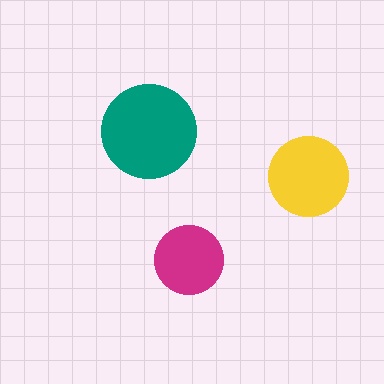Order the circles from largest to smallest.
the teal one, the yellow one, the magenta one.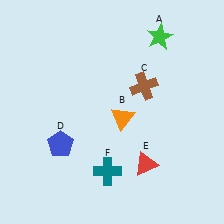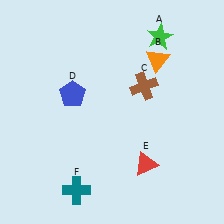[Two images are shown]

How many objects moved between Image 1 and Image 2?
3 objects moved between the two images.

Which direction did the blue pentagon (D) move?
The blue pentagon (D) moved up.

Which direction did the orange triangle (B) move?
The orange triangle (B) moved up.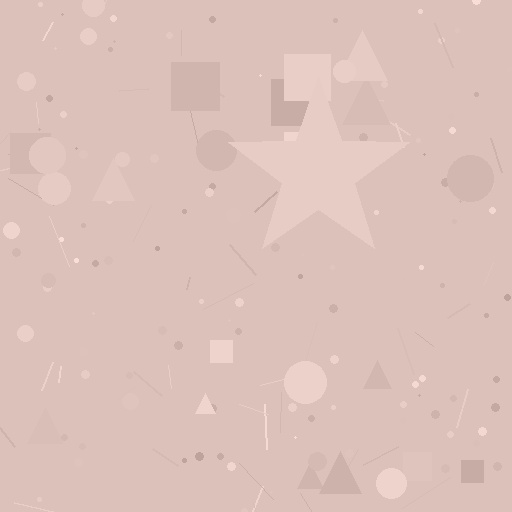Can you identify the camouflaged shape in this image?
The camouflaged shape is a star.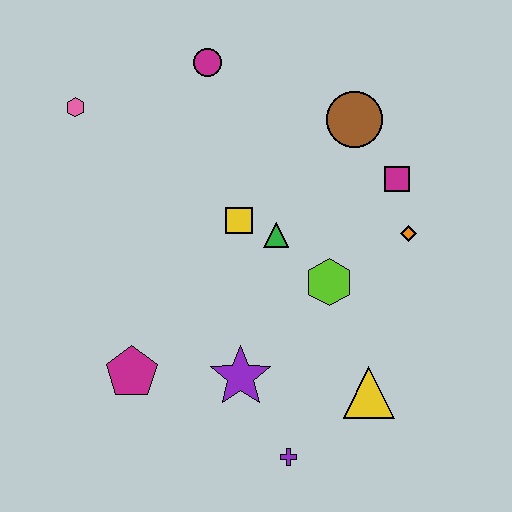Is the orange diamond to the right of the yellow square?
Yes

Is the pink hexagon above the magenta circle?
No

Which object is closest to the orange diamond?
The magenta square is closest to the orange diamond.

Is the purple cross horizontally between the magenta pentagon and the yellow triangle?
Yes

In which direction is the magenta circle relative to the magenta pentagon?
The magenta circle is above the magenta pentagon.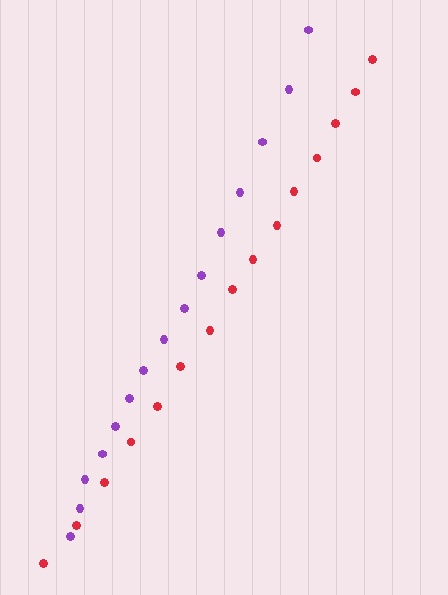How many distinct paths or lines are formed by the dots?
There are 2 distinct paths.